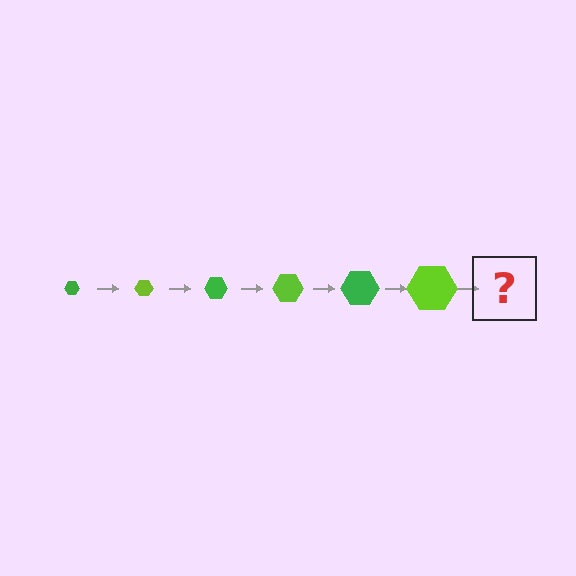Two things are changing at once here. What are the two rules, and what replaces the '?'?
The two rules are that the hexagon grows larger each step and the color cycles through green and lime. The '?' should be a green hexagon, larger than the previous one.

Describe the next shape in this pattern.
It should be a green hexagon, larger than the previous one.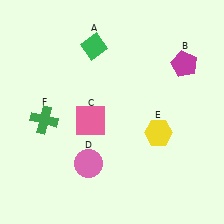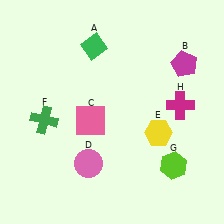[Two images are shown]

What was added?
A lime hexagon (G), a magenta cross (H) were added in Image 2.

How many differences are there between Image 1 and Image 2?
There are 2 differences between the two images.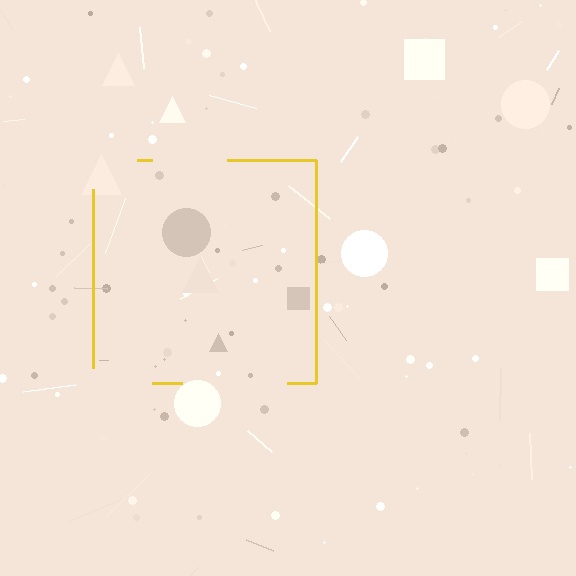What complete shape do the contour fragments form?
The contour fragments form a square.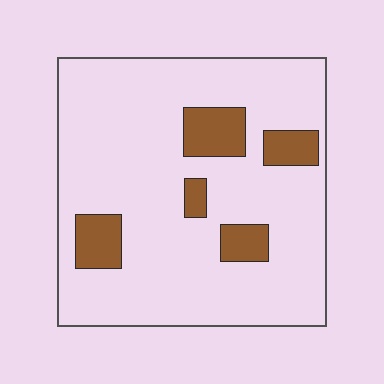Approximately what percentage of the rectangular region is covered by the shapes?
Approximately 15%.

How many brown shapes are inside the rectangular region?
5.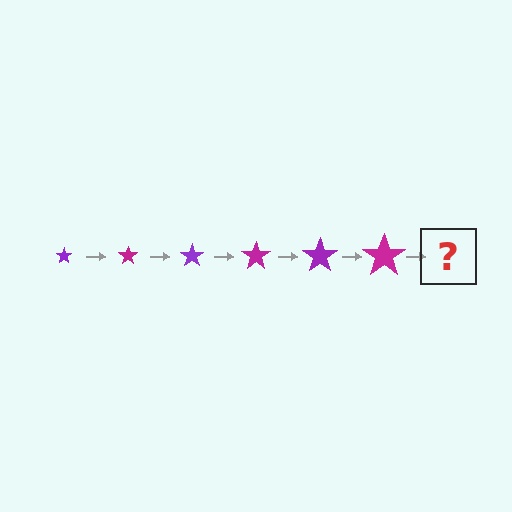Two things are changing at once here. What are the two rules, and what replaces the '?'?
The two rules are that the star grows larger each step and the color cycles through purple and magenta. The '?' should be a purple star, larger than the previous one.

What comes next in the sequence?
The next element should be a purple star, larger than the previous one.